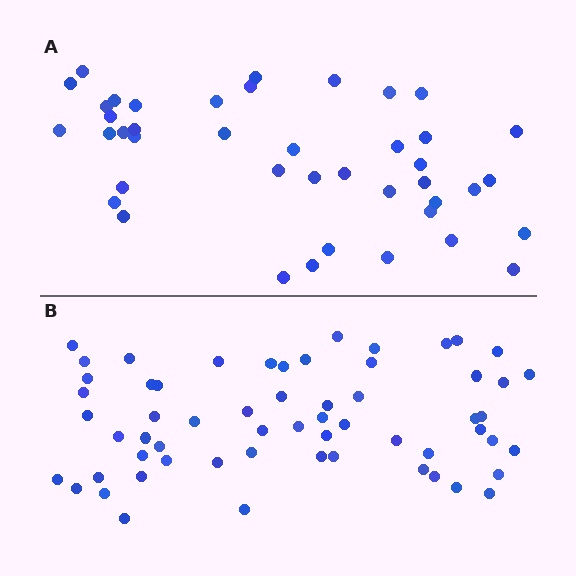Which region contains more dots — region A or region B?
Region B (the bottom region) has more dots.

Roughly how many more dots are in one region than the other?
Region B has approximately 20 more dots than region A.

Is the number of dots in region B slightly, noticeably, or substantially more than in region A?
Region B has noticeably more, but not dramatically so. The ratio is roughly 1.4 to 1.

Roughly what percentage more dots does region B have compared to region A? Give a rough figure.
About 45% more.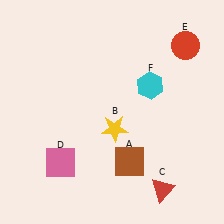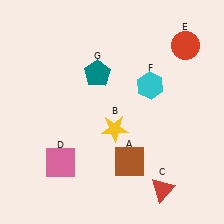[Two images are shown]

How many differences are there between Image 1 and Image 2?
There is 1 difference between the two images.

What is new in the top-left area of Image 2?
A teal pentagon (G) was added in the top-left area of Image 2.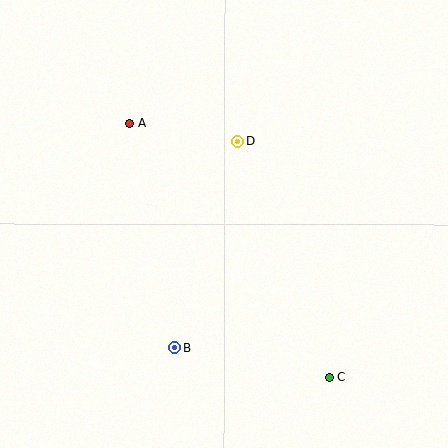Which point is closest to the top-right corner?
Point D is closest to the top-right corner.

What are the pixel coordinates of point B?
Point B is at (175, 348).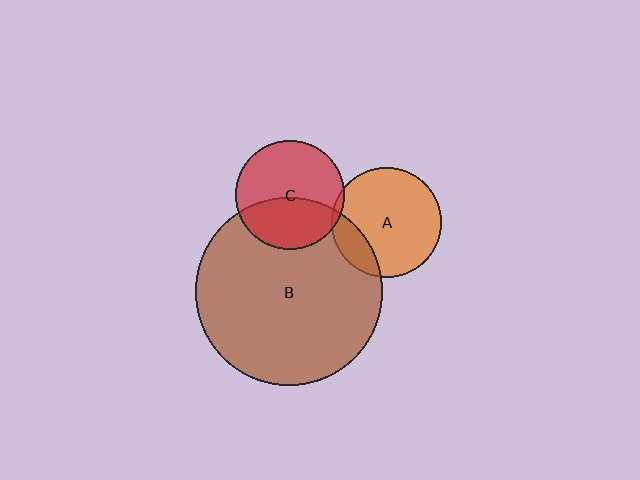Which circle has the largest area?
Circle B (brown).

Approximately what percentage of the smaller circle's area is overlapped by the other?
Approximately 40%.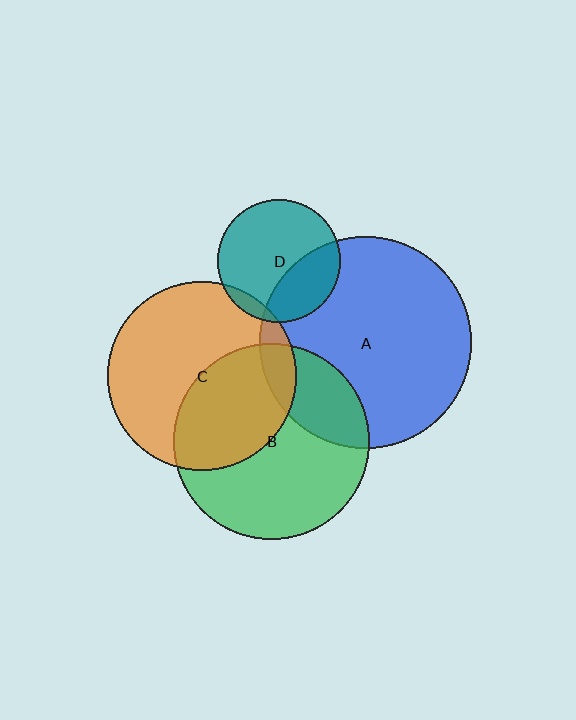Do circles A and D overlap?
Yes.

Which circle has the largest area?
Circle A (blue).